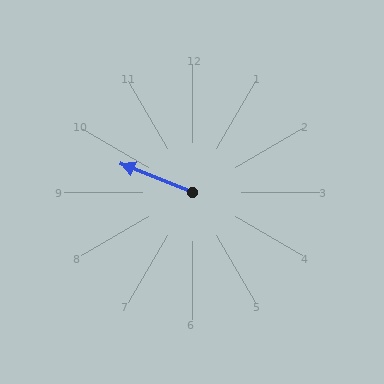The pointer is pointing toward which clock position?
Roughly 10 o'clock.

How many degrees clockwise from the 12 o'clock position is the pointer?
Approximately 292 degrees.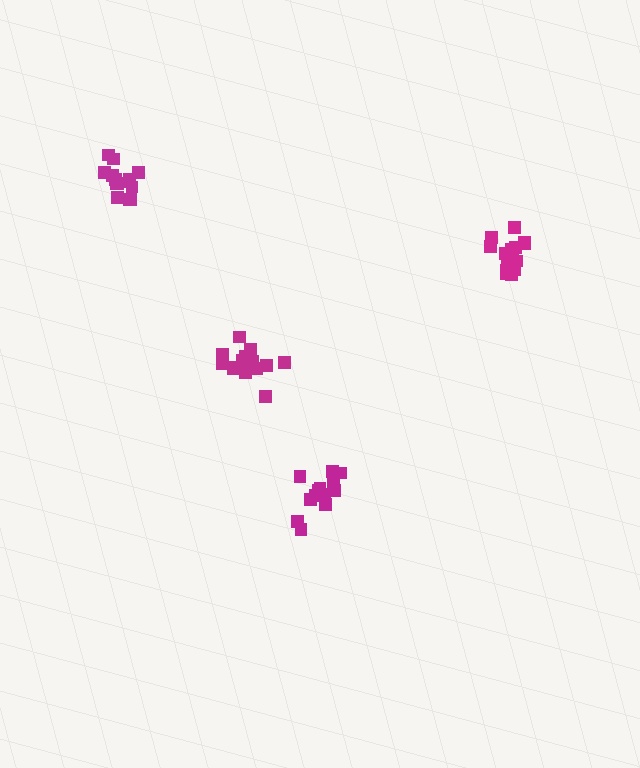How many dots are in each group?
Group 1: 13 dots, Group 2: 18 dots, Group 3: 15 dots, Group 4: 14 dots (60 total).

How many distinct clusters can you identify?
There are 4 distinct clusters.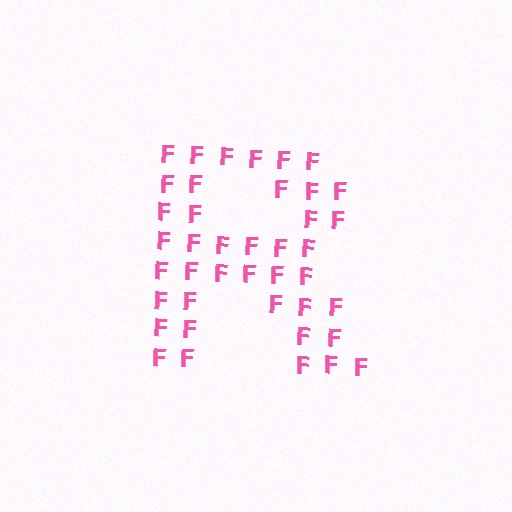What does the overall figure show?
The overall figure shows the letter R.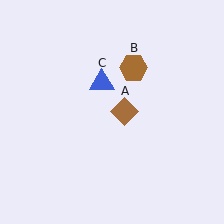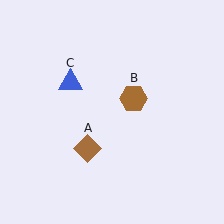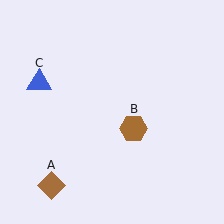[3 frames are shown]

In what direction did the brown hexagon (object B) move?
The brown hexagon (object B) moved down.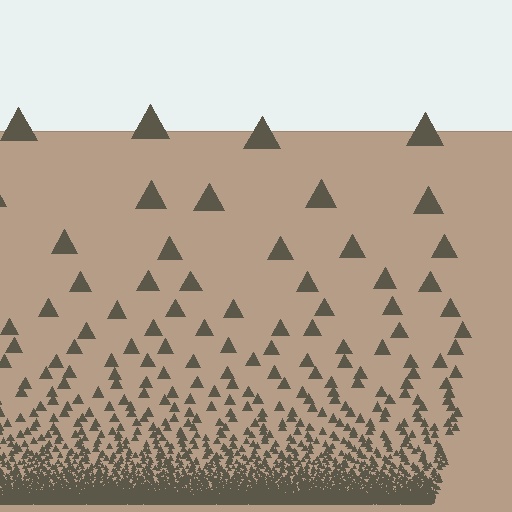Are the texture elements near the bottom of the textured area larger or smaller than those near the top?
Smaller. The gradient is inverted — elements near the bottom are smaller and denser.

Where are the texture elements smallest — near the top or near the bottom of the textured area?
Near the bottom.